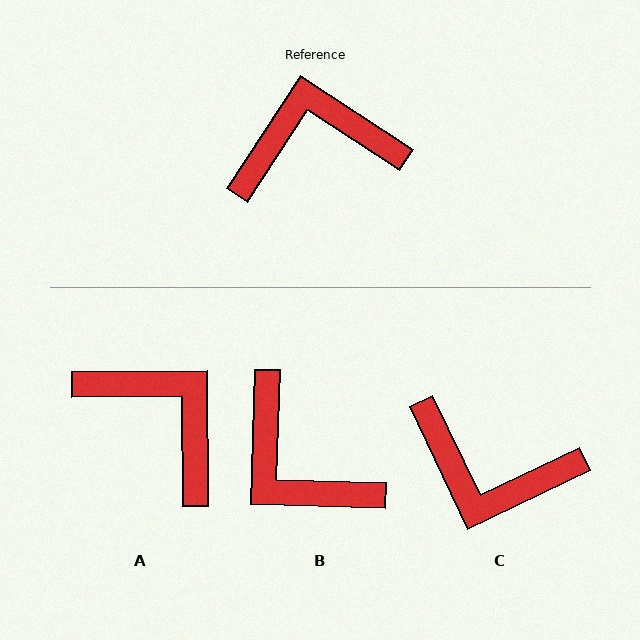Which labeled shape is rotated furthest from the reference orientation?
C, about 149 degrees away.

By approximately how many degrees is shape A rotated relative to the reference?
Approximately 56 degrees clockwise.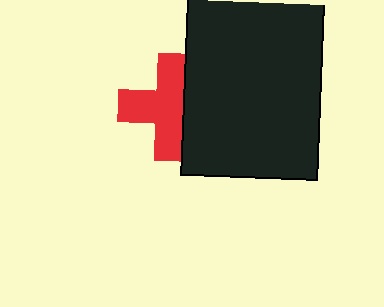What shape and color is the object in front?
The object in front is a black rectangle.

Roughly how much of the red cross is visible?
Most of it is visible (roughly 70%).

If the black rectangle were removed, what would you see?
You would see the complete red cross.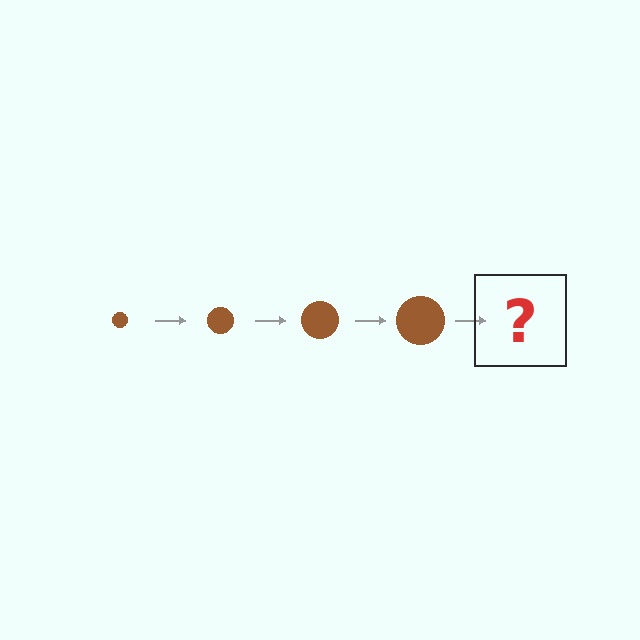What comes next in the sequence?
The next element should be a brown circle, larger than the previous one.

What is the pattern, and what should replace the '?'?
The pattern is that the circle gets progressively larger each step. The '?' should be a brown circle, larger than the previous one.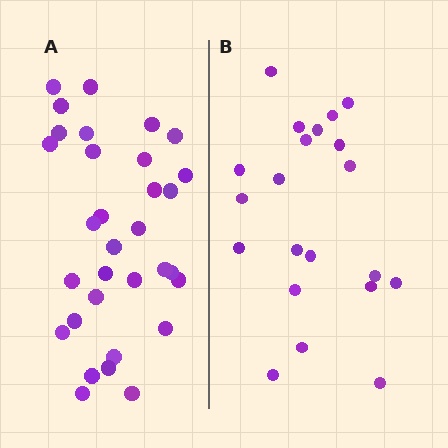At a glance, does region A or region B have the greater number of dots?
Region A (the left region) has more dots.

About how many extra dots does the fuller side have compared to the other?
Region A has roughly 12 or so more dots than region B.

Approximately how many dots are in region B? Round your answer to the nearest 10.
About 20 dots. (The exact count is 21, which rounds to 20.)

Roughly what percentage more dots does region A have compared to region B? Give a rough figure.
About 50% more.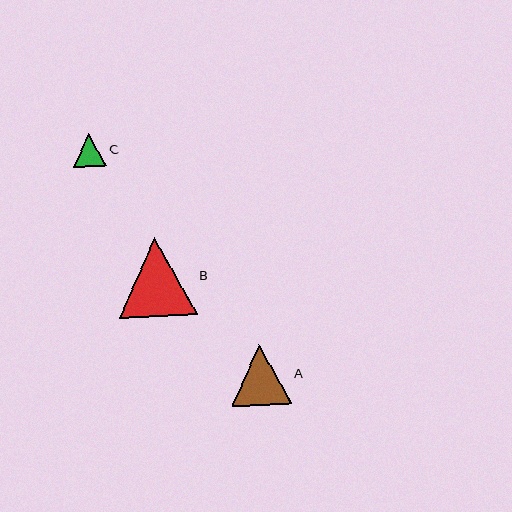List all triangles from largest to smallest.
From largest to smallest: B, A, C.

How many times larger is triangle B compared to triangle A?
Triangle B is approximately 1.3 times the size of triangle A.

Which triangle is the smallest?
Triangle C is the smallest with a size of approximately 33 pixels.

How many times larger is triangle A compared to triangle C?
Triangle A is approximately 1.8 times the size of triangle C.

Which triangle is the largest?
Triangle B is the largest with a size of approximately 78 pixels.